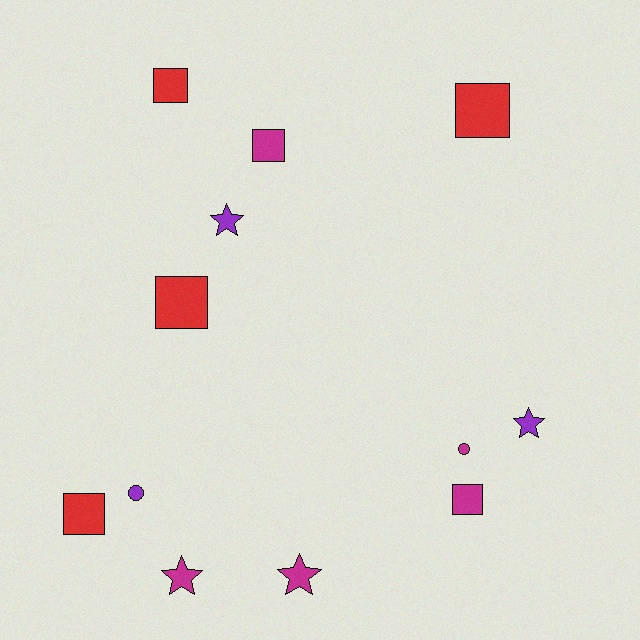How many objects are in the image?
There are 12 objects.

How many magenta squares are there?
There are 2 magenta squares.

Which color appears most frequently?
Magenta, with 5 objects.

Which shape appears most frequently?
Square, with 6 objects.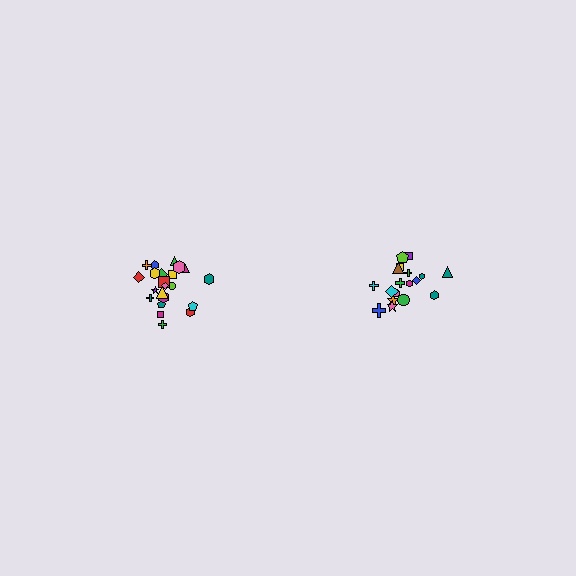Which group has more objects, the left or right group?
The left group.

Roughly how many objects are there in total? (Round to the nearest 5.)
Roughly 40 objects in total.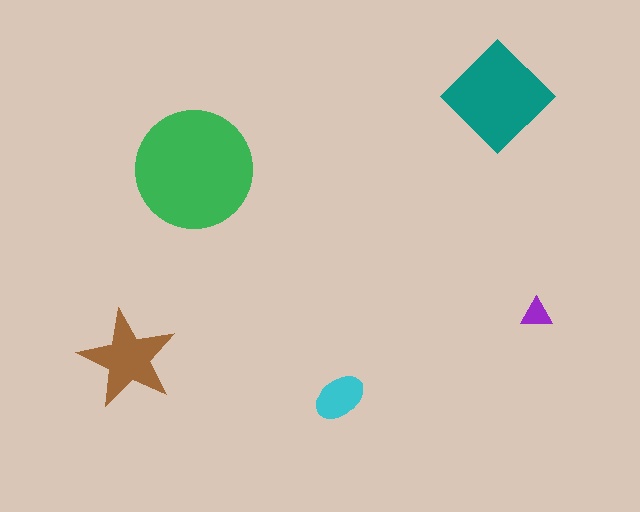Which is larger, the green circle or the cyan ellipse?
The green circle.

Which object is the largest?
The green circle.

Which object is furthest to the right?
The purple triangle is rightmost.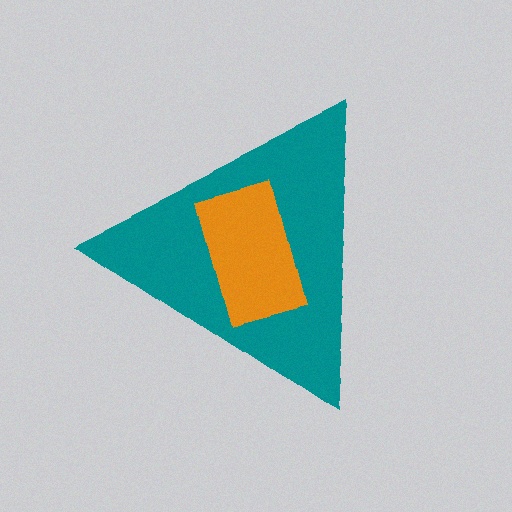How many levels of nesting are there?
2.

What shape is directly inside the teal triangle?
The orange rectangle.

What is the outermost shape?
The teal triangle.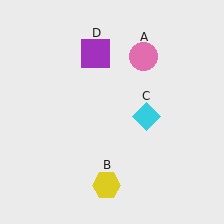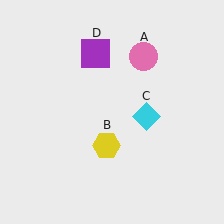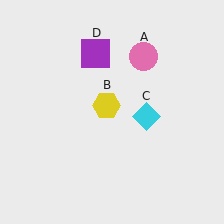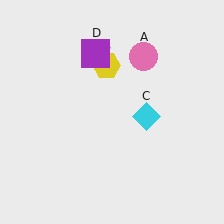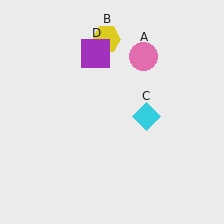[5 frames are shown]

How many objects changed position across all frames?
1 object changed position: yellow hexagon (object B).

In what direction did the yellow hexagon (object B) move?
The yellow hexagon (object B) moved up.